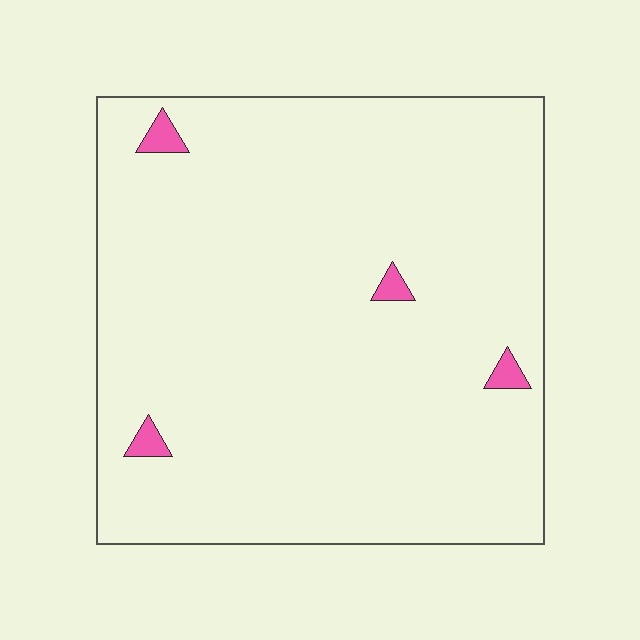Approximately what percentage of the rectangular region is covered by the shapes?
Approximately 0%.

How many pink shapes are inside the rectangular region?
4.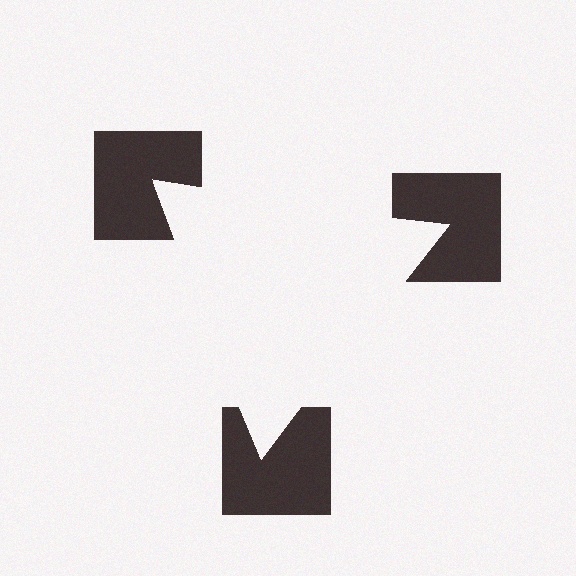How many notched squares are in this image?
There are 3 — one at each vertex of the illusory triangle.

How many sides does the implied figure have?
3 sides.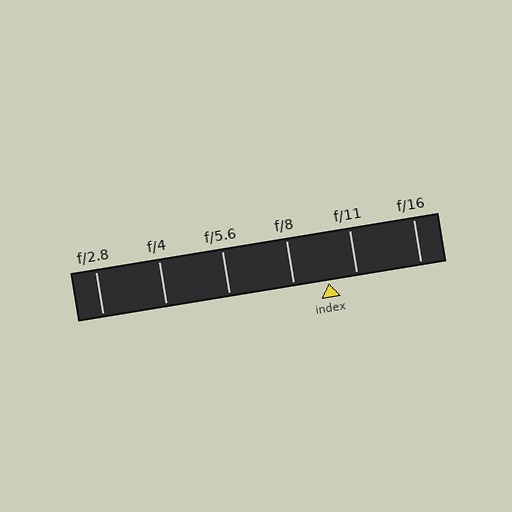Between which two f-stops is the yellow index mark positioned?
The index mark is between f/8 and f/11.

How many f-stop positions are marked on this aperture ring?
There are 6 f-stop positions marked.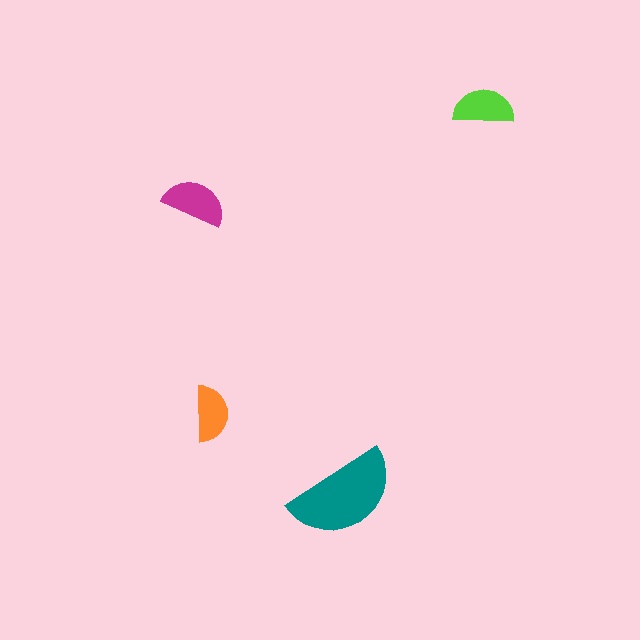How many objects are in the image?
There are 4 objects in the image.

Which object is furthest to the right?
The lime semicircle is rightmost.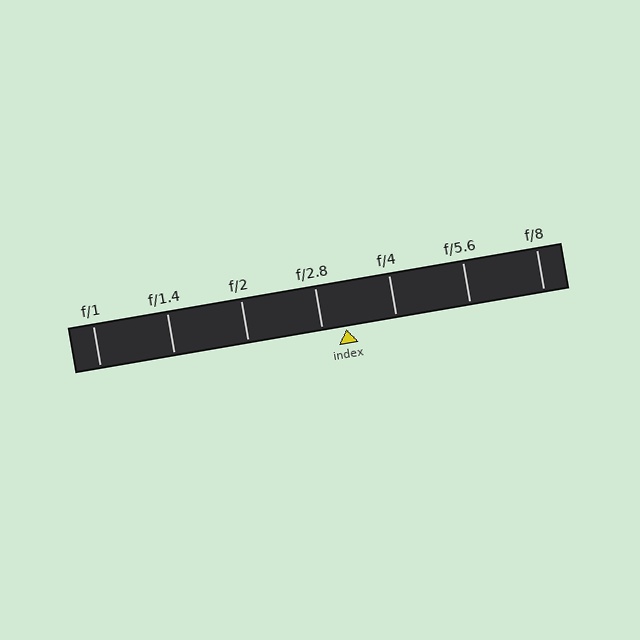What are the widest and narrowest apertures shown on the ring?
The widest aperture shown is f/1 and the narrowest is f/8.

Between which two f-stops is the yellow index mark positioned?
The index mark is between f/2.8 and f/4.